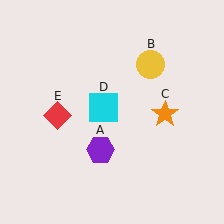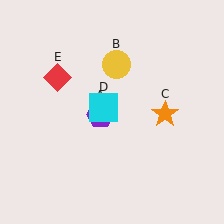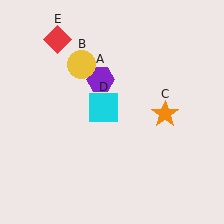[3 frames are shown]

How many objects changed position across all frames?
3 objects changed position: purple hexagon (object A), yellow circle (object B), red diamond (object E).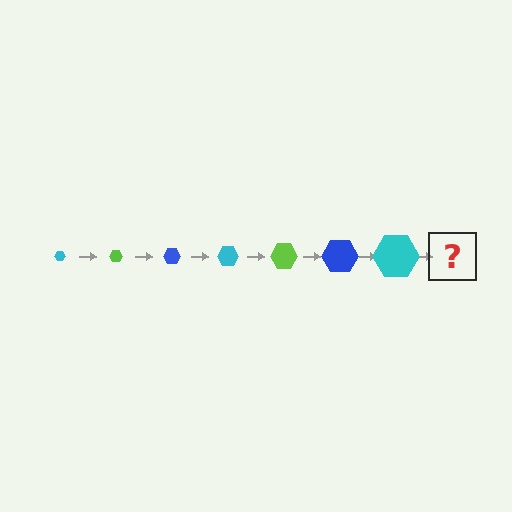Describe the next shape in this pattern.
It should be a lime hexagon, larger than the previous one.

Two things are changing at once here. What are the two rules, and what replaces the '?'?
The two rules are that the hexagon grows larger each step and the color cycles through cyan, lime, and blue. The '?' should be a lime hexagon, larger than the previous one.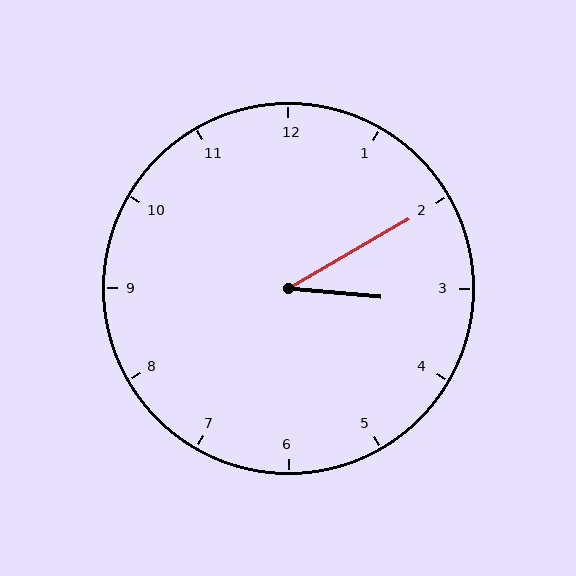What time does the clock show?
3:10.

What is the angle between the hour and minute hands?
Approximately 35 degrees.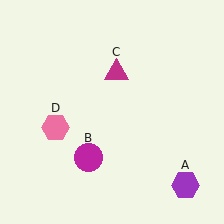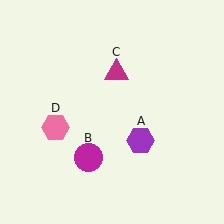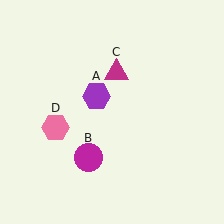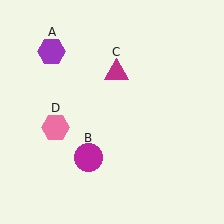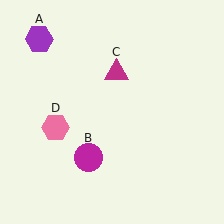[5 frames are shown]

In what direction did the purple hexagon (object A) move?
The purple hexagon (object A) moved up and to the left.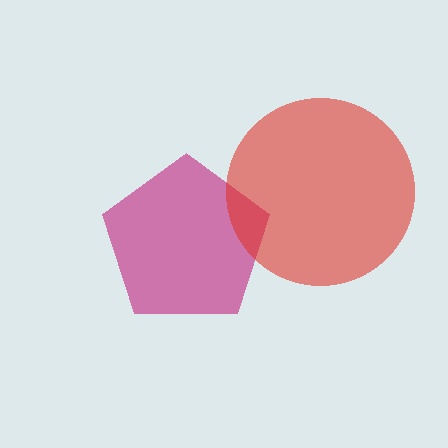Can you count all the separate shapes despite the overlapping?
Yes, there are 2 separate shapes.